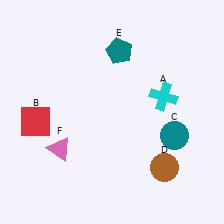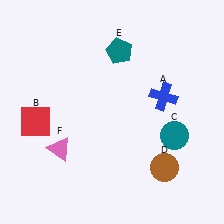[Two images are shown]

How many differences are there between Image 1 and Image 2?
There is 1 difference between the two images.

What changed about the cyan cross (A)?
In Image 1, A is cyan. In Image 2, it changed to blue.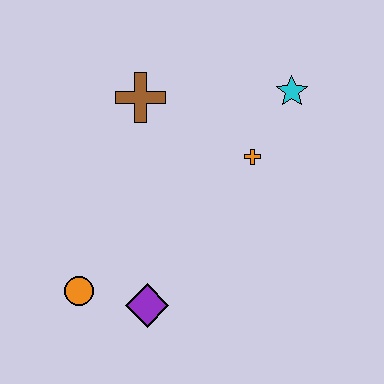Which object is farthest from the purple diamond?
The cyan star is farthest from the purple diamond.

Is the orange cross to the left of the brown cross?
No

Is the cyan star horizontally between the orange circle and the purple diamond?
No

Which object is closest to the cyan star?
The orange cross is closest to the cyan star.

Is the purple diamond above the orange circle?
No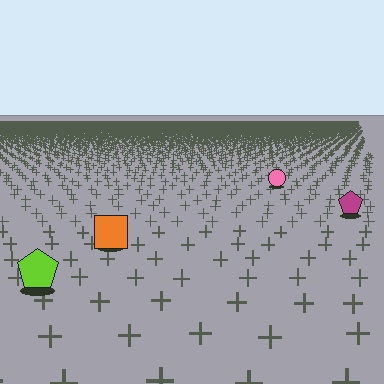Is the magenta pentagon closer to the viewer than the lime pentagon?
No. The lime pentagon is closer — you can tell from the texture gradient: the ground texture is coarser near it.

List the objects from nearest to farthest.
From nearest to farthest: the lime pentagon, the orange square, the magenta pentagon, the pink circle.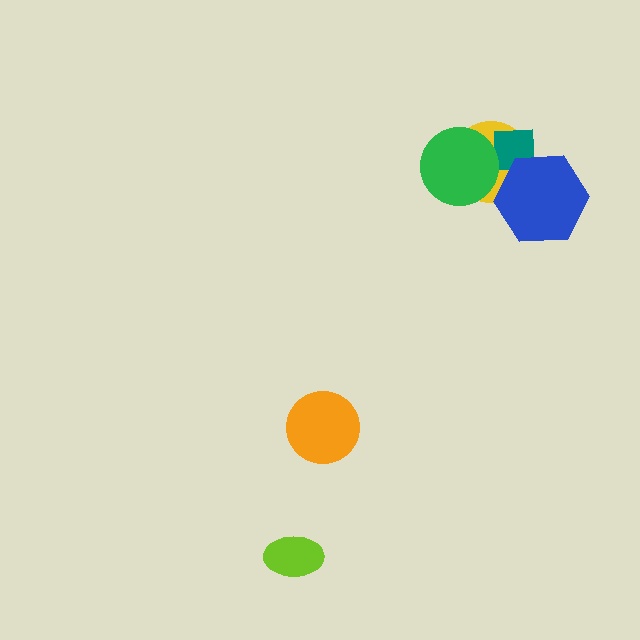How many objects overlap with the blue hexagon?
2 objects overlap with the blue hexagon.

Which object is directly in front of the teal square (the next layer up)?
The green circle is directly in front of the teal square.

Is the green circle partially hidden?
No, no other shape covers it.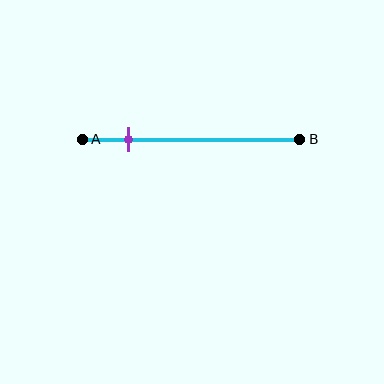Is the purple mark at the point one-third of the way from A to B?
No, the mark is at about 20% from A, not at the 33% one-third point.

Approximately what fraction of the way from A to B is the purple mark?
The purple mark is approximately 20% of the way from A to B.